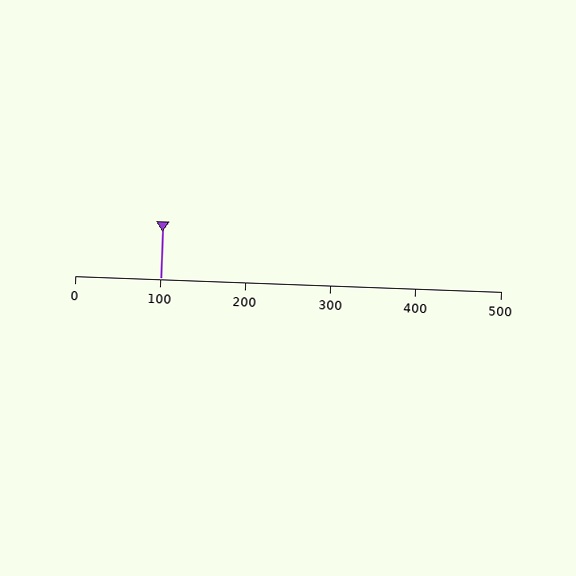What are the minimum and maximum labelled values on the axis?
The axis runs from 0 to 500.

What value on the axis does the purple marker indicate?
The marker indicates approximately 100.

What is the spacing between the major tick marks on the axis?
The major ticks are spaced 100 apart.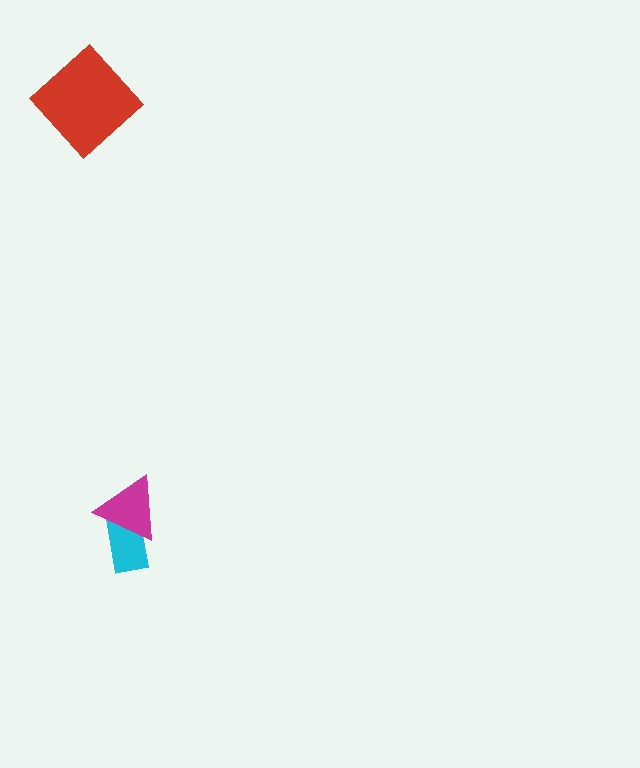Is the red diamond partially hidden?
No, no other shape covers it.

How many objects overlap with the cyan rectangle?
1 object overlaps with the cyan rectangle.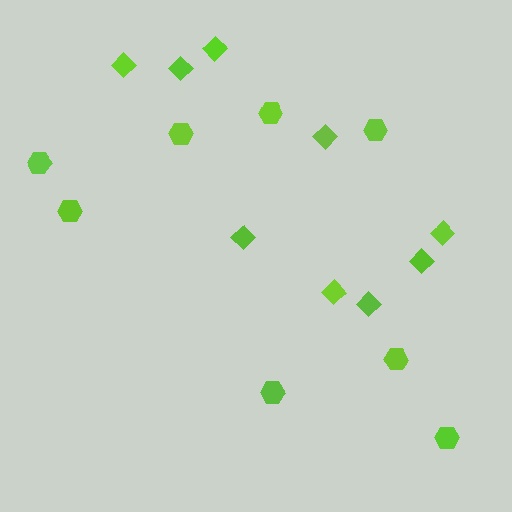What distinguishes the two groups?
There are 2 groups: one group of diamonds (9) and one group of hexagons (8).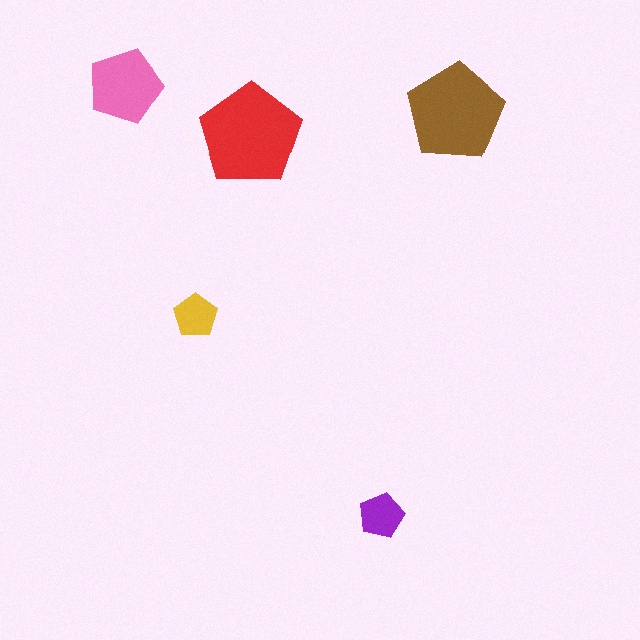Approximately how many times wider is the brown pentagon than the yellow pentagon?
About 2.5 times wider.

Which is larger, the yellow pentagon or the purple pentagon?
The purple one.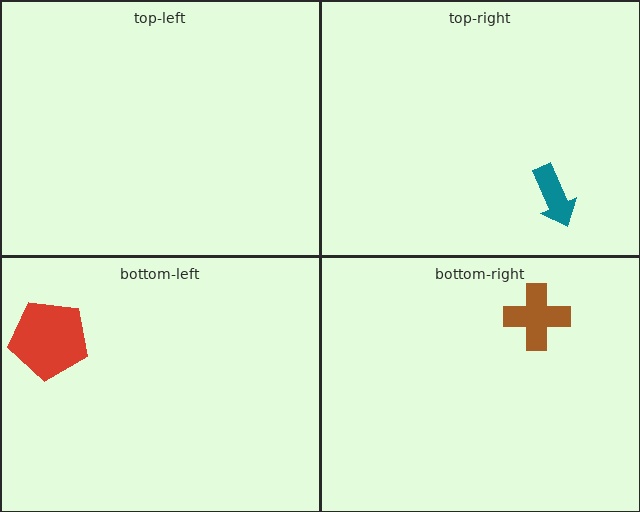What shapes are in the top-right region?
The teal arrow.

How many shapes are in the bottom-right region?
1.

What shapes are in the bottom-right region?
The brown cross.